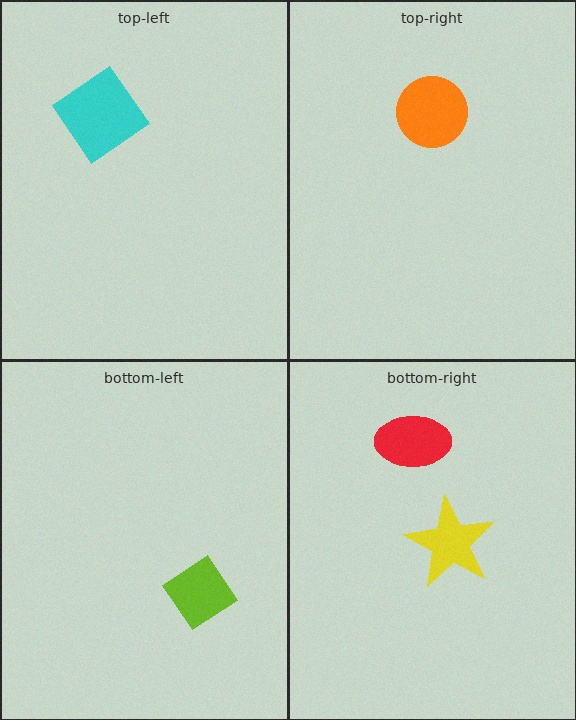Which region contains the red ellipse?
The bottom-right region.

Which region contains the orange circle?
The top-right region.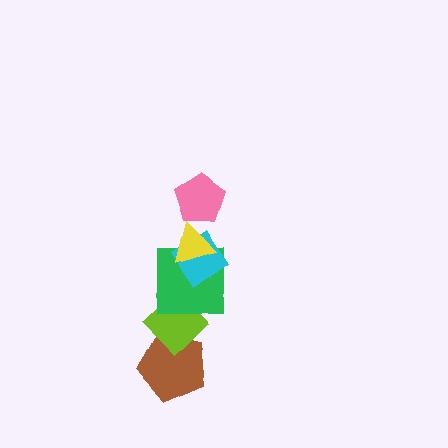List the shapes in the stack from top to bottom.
From top to bottom: the pink pentagon, the yellow triangle, the cyan diamond, the green square, the lime diamond, the brown pentagon.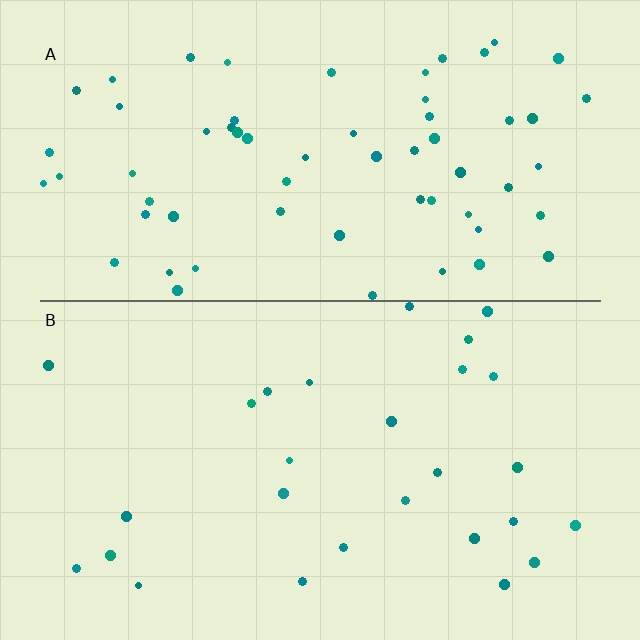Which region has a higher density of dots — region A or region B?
A (the top).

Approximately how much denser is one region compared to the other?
Approximately 2.3× — region A over region B.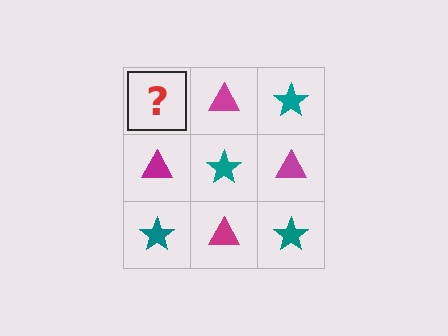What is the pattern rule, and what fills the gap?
The rule is that it alternates teal star and magenta triangle in a checkerboard pattern. The gap should be filled with a teal star.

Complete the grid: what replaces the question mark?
The question mark should be replaced with a teal star.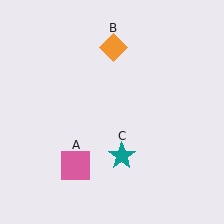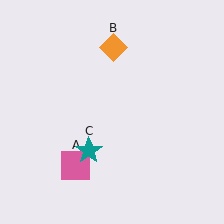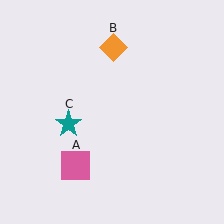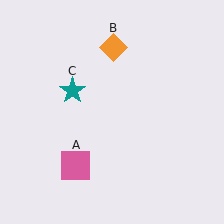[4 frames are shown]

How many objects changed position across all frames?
1 object changed position: teal star (object C).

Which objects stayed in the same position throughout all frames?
Pink square (object A) and orange diamond (object B) remained stationary.